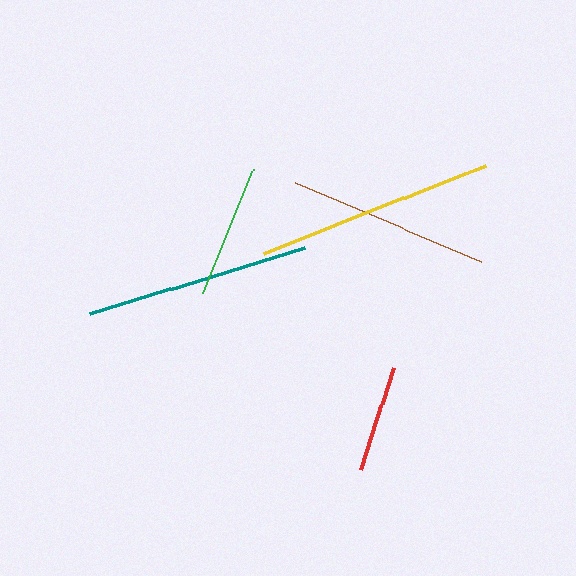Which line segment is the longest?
The yellow line is the longest at approximately 238 pixels.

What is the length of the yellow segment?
The yellow segment is approximately 238 pixels long.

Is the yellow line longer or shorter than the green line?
The yellow line is longer than the green line.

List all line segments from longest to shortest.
From longest to shortest: yellow, teal, brown, green, red.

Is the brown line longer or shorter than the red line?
The brown line is longer than the red line.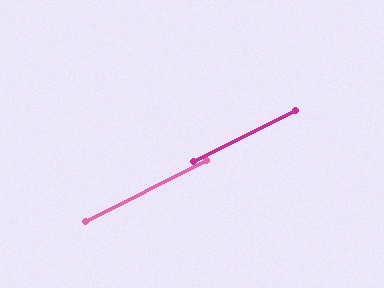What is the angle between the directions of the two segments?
Approximately 0 degrees.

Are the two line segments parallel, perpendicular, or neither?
Parallel — their directions differ by only 0.2°.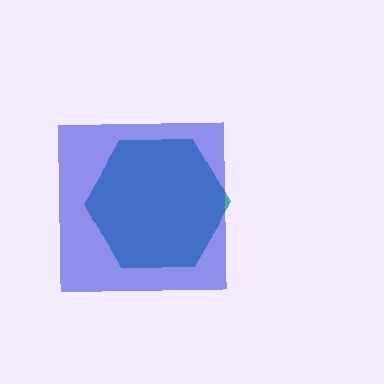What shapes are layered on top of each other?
The layered shapes are: a teal hexagon, a blue square.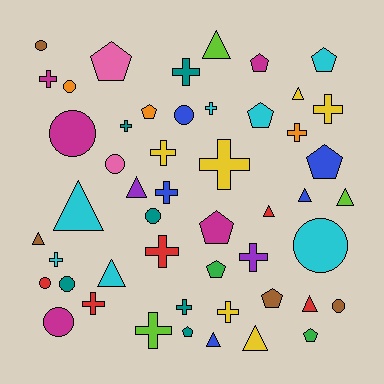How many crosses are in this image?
There are 16 crosses.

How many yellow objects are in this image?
There are 6 yellow objects.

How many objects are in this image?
There are 50 objects.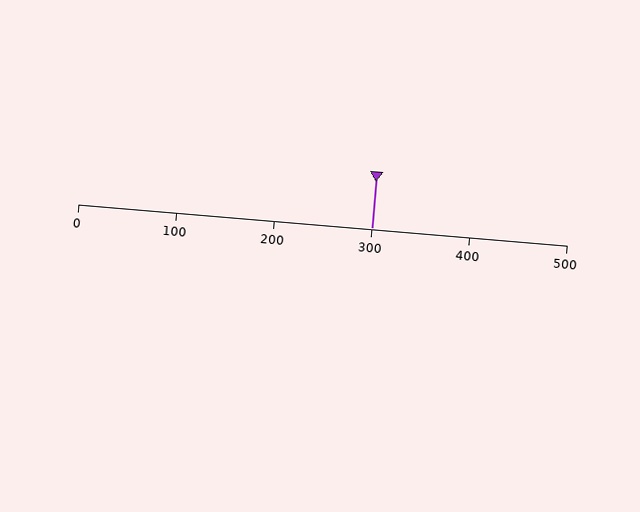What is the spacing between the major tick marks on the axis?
The major ticks are spaced 100 apart.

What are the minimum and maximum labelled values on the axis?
The axis runs from 0 to 500.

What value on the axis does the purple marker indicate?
The marker indicates approximately 300.